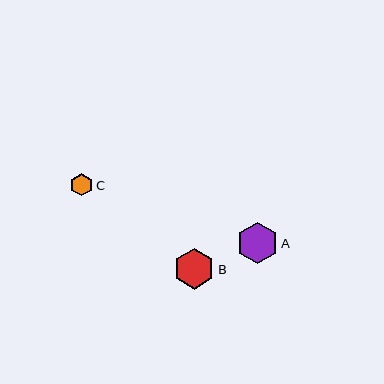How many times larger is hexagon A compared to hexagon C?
Hexagon A is approximately 1.9 times the size of hexagon C.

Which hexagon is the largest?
Hexagon A is the largest with a size of approximately 41 pixels.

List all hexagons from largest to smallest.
From largest to smallest: A, B, C.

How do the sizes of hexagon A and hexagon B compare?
Hexagon A and hexagon B are approximately the same size.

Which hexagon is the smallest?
Hexagon C is the smallest with a size of approximately 22 pixels.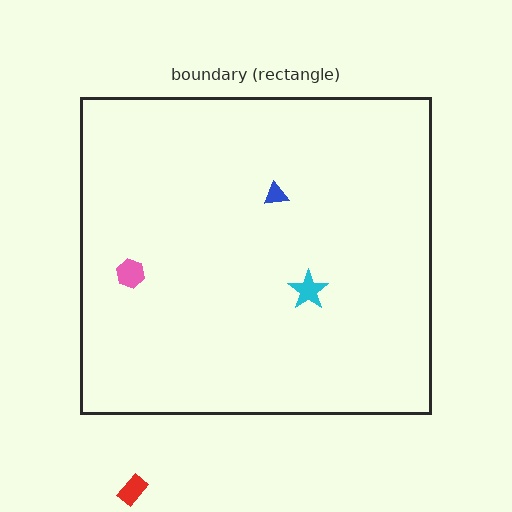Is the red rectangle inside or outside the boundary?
Outside.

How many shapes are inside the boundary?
3 inside, 1 outside.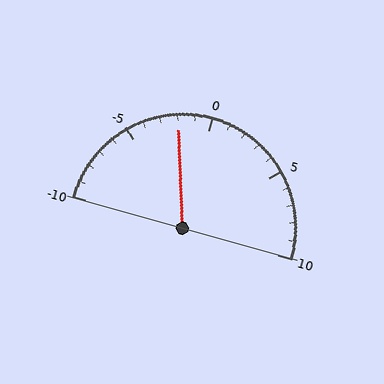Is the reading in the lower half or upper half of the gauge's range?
The reading is in the lower half of the range (-10 to 10).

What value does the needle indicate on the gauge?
The needle indicates approximately -2.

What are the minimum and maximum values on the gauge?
The gauge ranges from -10 to 10.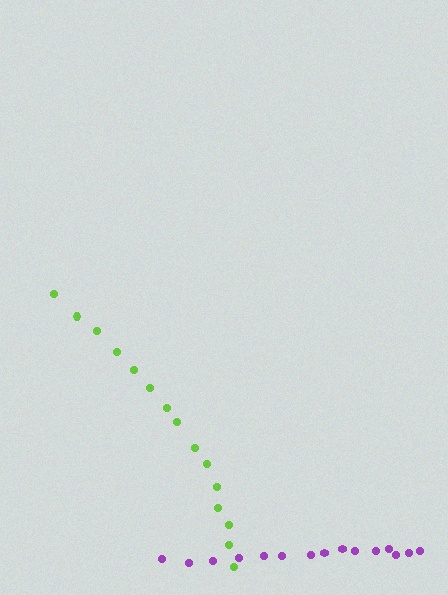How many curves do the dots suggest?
There are 2 distinct paths.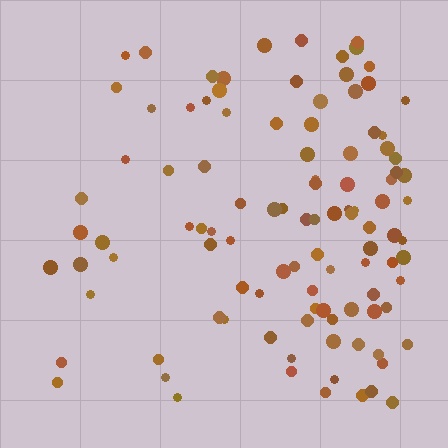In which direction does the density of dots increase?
From left to right, with the right side densest.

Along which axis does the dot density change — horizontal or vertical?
Horizontal.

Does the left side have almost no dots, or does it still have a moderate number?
Still a moderate number, just noticeably fewer than the right.